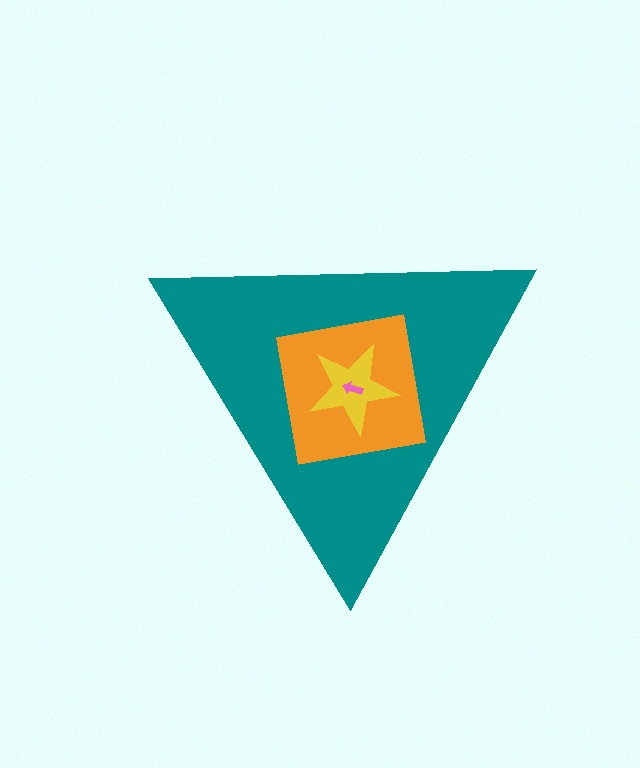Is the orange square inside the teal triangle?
Yes.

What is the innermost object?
The pink arrow.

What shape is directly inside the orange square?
The yellow star.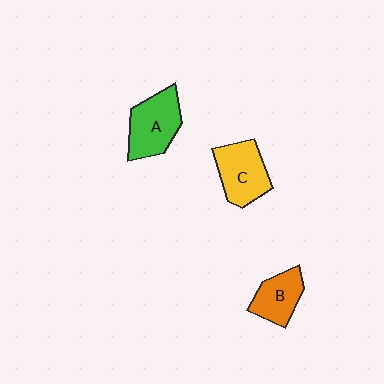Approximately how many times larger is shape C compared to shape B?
Approximately 1.3 times.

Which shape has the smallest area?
Shape B (orange).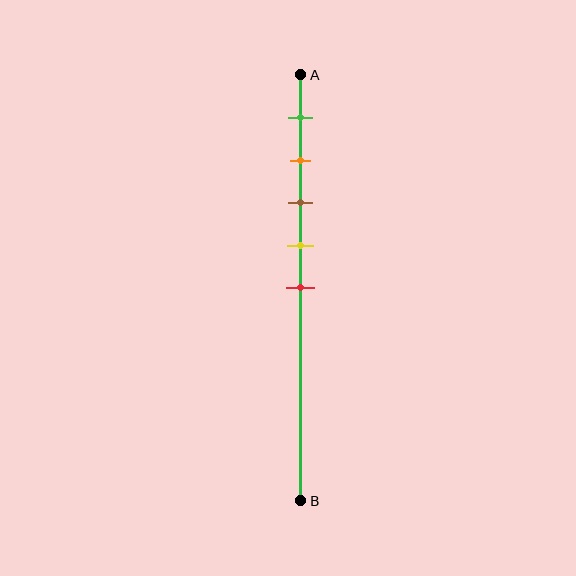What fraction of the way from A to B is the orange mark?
The orange mark is approximately 20% (0.2) of the way from A to B.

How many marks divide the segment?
There are 5 marks dividing the segment.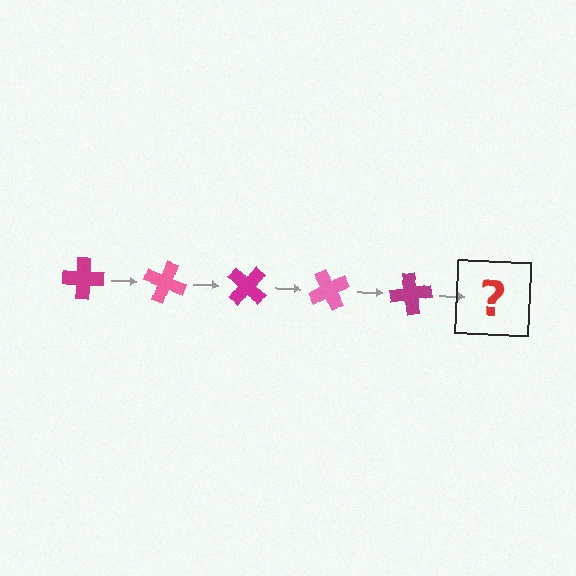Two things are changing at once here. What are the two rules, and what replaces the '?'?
The two rules are that it rotates 20 degrees each step and the color cycles through magenta and pink. The '?' should be a pink cross, rotated 100 degrees from the start.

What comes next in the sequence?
The next element should be a pink cross, rotated 100 degrees from the start.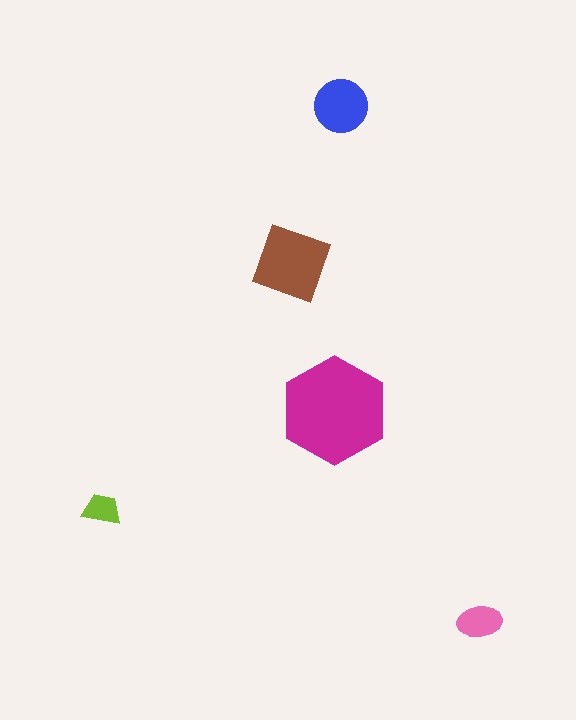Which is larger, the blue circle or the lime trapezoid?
The blue circle.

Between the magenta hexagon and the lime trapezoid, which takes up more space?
The magenta hexagon.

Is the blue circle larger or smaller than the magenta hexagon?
Smaller.